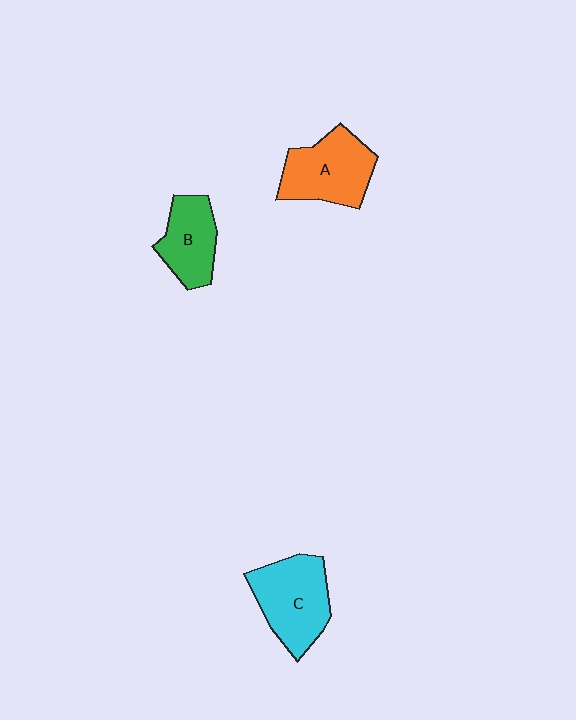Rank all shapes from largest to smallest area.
From largest to smallest: C (cyan), A (orange), B (green).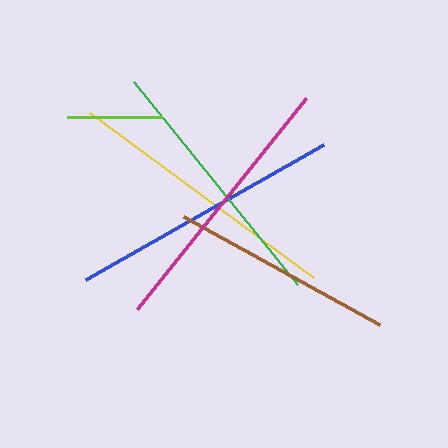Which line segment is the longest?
The yellow line is the longest at approximately 278 pixels.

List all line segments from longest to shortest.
From longest to shortest: yellow, blue, magenta, green, brown, lime.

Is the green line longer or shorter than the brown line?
The green line is longer than the brown line.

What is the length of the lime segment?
The lime segment is approximately 95 pixels long.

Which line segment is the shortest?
The lime line is the shortest at approximately 95 pixels.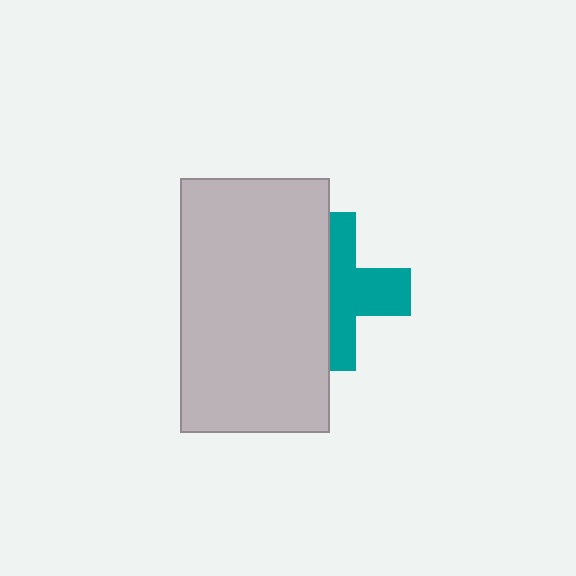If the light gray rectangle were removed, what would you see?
You would see the complete teal cross.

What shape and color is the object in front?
The object in front is a light gray rectangle.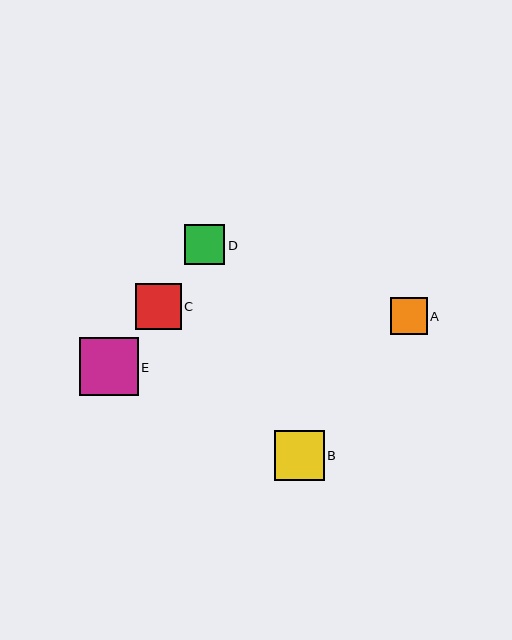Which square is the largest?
Square E is the largest with a size of approximately 58 pixels.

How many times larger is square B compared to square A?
Square B is approximately 1.4 times the size of square A.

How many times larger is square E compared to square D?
Square E is approximately 1.4 times the size of square D.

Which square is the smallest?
Square A is the smallest with a size of approximately 37 pixels.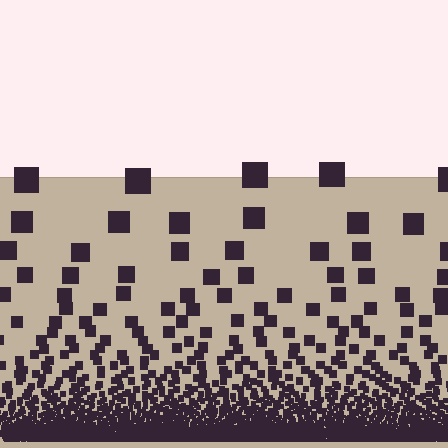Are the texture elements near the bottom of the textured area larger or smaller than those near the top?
Smaller. The gradient is inverted — elements near the bottom are smaller and denser.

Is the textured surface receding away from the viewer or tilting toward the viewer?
The surface appears to tilt toward the viewer. Texture elements get larger and sparser toward the top.